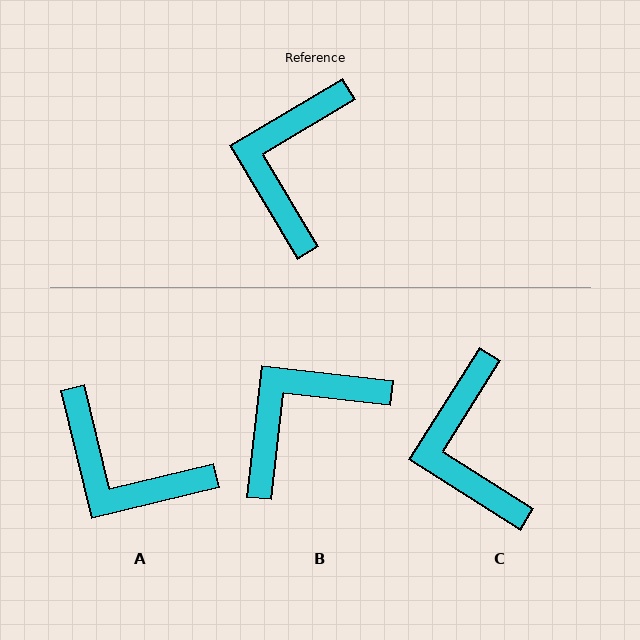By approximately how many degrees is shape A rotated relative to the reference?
Approximately 73 degrees counter-clockwise.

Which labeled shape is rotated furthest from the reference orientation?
A, about 73 degrees away.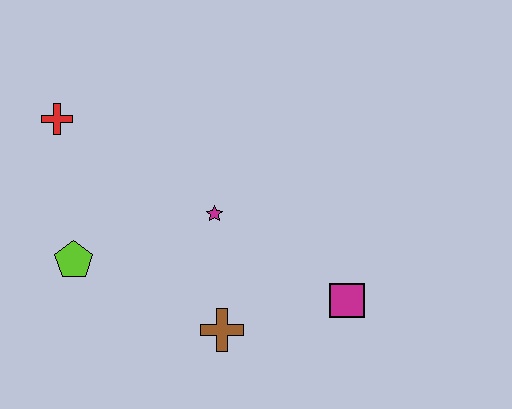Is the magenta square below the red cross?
Yes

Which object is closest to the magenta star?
The brown cross is closest to the magenta star.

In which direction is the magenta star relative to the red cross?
The magenta star is to the right of the red cross.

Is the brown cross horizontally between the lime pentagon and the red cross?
No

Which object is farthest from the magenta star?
The red cross is farthest from the magenta star.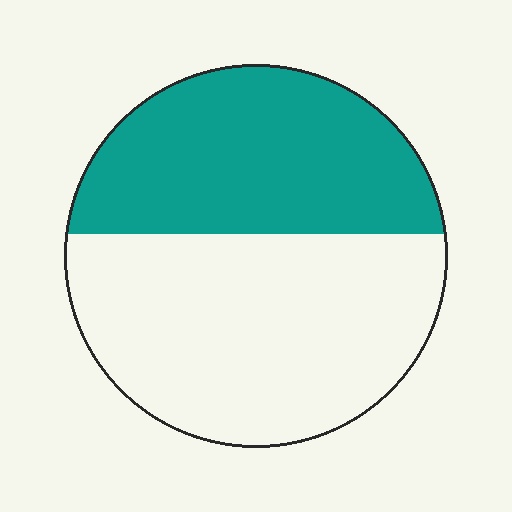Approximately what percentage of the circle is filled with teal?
Approximately 45%.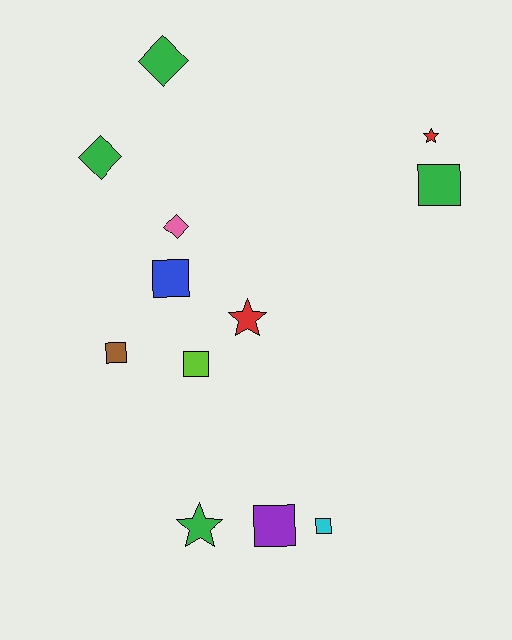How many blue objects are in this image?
There is 1 blue object.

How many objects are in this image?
There are 12 objects.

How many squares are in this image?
There are 6 squares.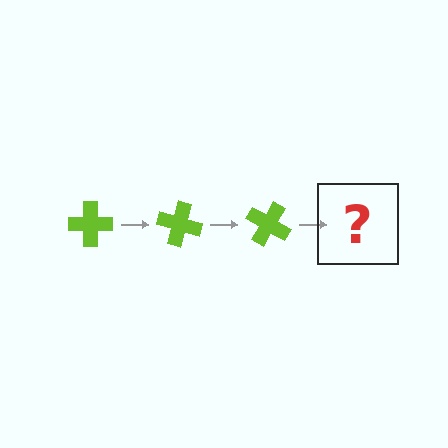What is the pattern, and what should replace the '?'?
The pattern is that the cross rotates 15 degrees each step. The '?' should be a lime cross rotated 45 degrees.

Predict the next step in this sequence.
The next step is a lime cross rotated 45 degrees.